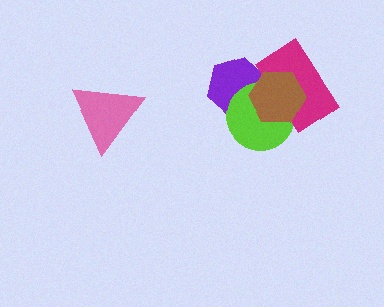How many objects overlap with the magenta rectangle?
3 objects overlap with the magenta rectangle.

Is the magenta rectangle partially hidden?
Yes, it is partially covered by another shape.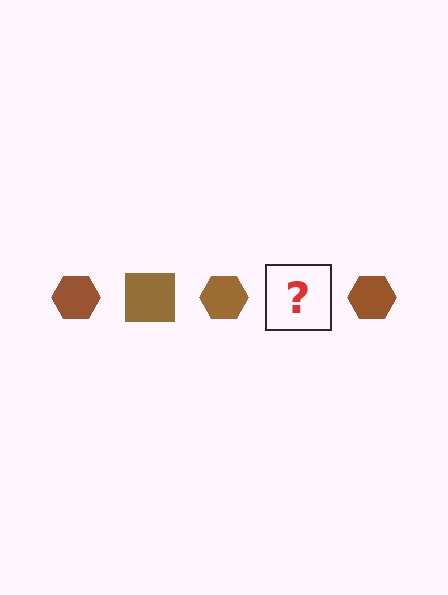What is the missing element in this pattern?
The missing element is a brown square.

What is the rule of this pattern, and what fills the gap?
The rule is that the pattern cycles through hexagon, square shapes in brown. The gap should be filled with a brown square.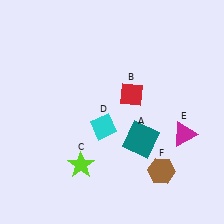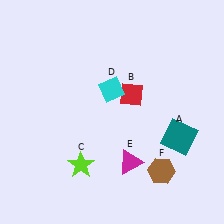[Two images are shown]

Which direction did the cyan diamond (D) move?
The cyan diamond (D) moved up.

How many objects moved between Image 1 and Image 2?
3 objects moved between the two images.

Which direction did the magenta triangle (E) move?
The magenta triangle (E) moved left.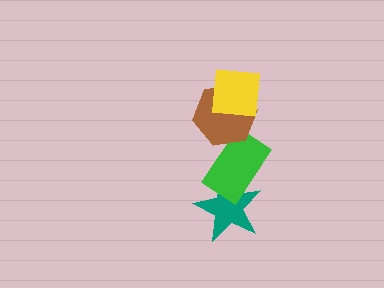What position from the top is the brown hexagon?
The brown hexagon is 2nd from the top.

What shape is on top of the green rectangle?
The brown hexagon is on top of the green rectangle.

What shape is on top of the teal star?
The green rectangle is on top of the teal star.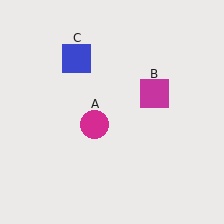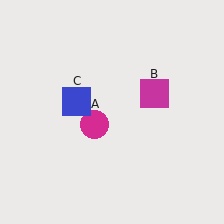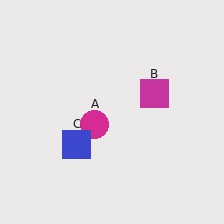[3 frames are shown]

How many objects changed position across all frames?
1 object changed position: blue square (object C).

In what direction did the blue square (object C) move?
The blue square (object C) moved down.